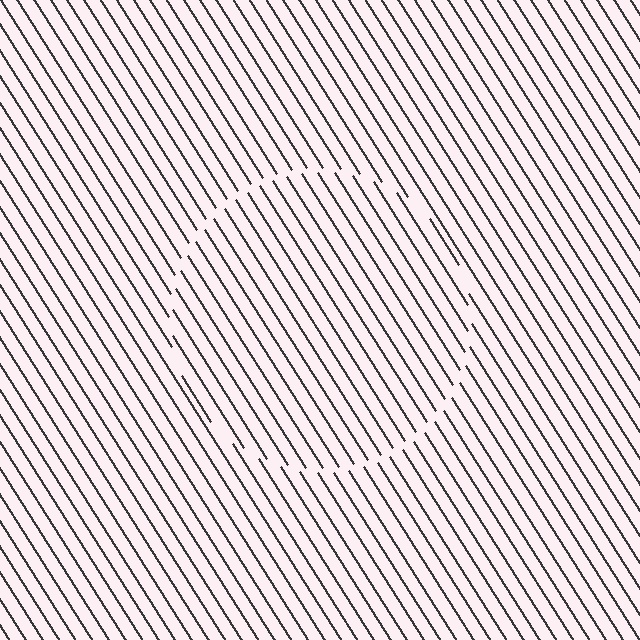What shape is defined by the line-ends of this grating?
An illusory circle. The interior of the shape contains the same grating, shifted by half a period — the contour is defined by the phase discontinuity where line-ends from the inner and outer gratings abut.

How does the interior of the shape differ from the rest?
The interior of the shape contains the same grating, shifted by half a period — the contour is defined by the phase discontinuity where line-ends from the inner and outer gratings abut.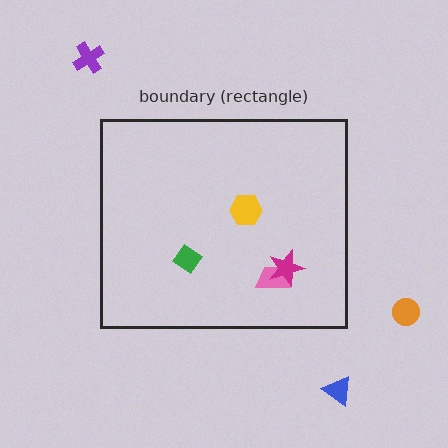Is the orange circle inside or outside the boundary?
Outside.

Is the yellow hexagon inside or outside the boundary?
Inside.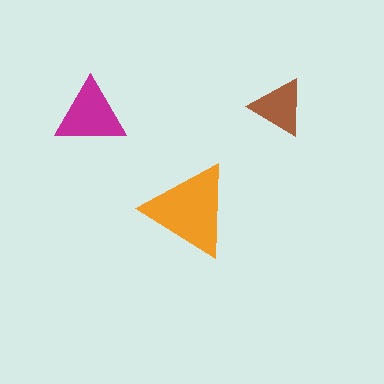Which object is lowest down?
The orange triangle is bottommost.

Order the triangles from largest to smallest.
the orange one, the magenta one, the brown one.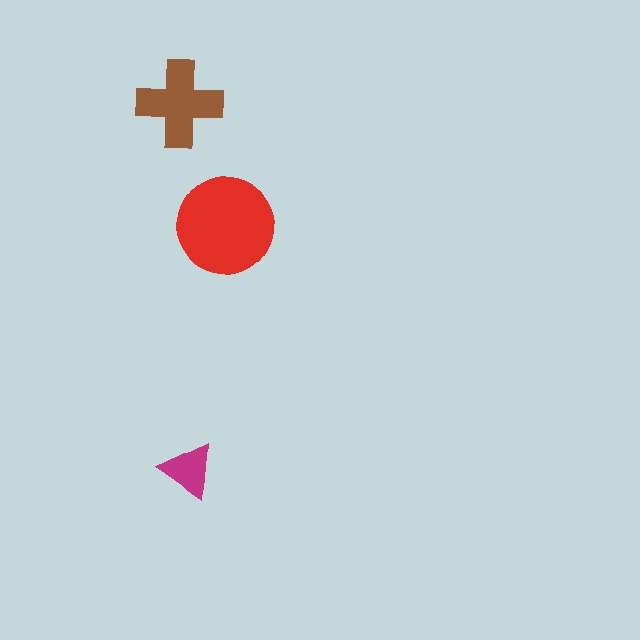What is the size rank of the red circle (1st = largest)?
1st.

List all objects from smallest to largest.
The magenta triangle, the brown cross, the red circle.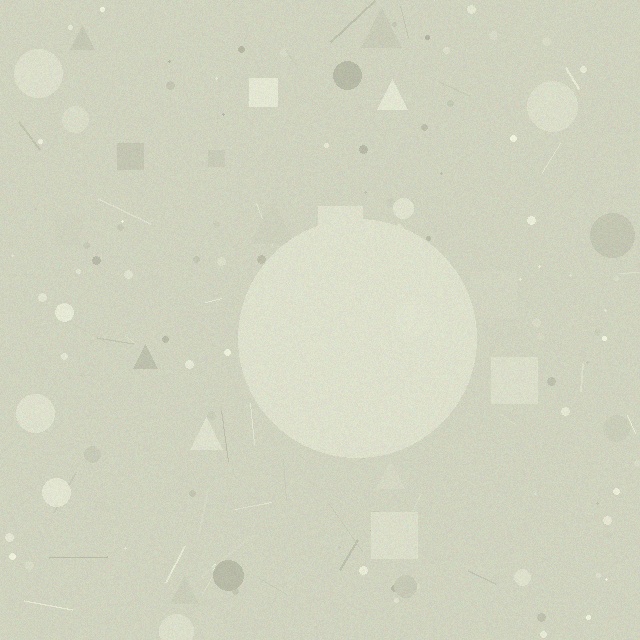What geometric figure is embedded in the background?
A circle is embedded in the background.